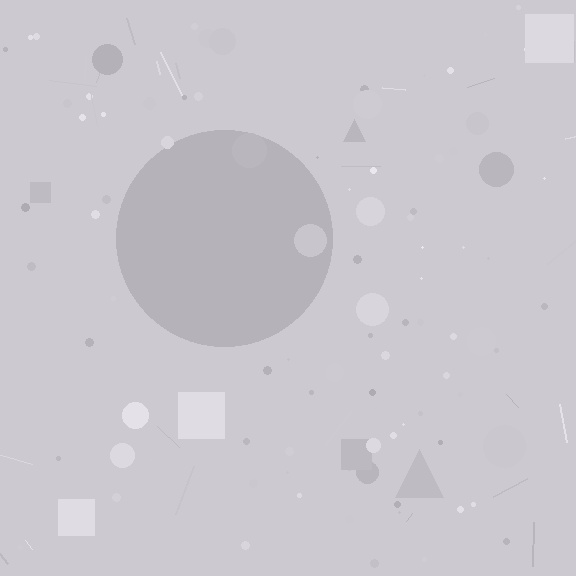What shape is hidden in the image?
A circle is hidden in the image.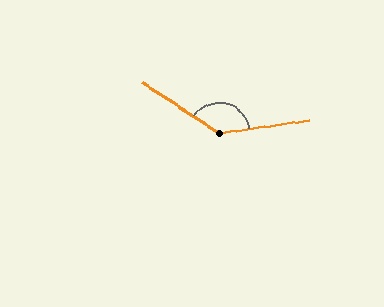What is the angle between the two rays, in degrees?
Approximately 138 degrees.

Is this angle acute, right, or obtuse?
It is obtuse.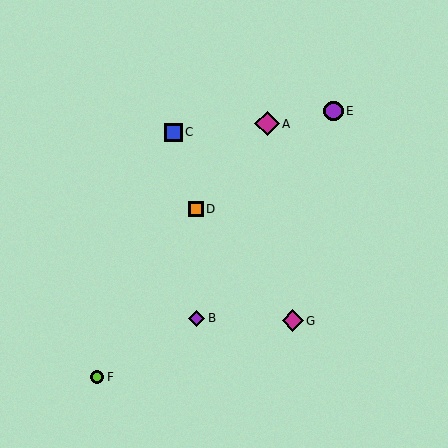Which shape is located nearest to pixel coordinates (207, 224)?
The orange square (labeled D) at (196, 209) is nearest to that location.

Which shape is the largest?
The magenta diamond (labeled A) is the largest.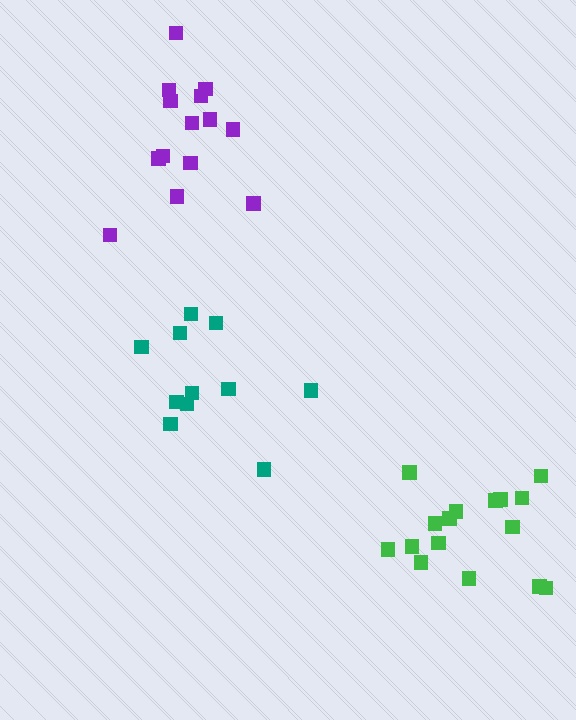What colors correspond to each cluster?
The clusters are colored: teal, green, purple.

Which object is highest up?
The purple cluster is topmost.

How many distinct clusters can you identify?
There are 3 distinct clusters.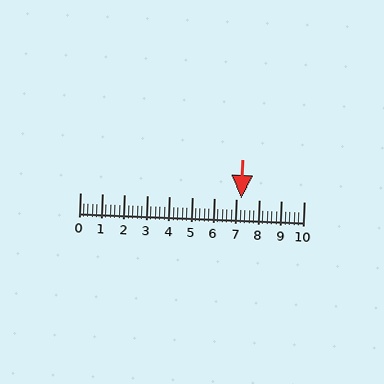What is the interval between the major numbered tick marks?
The major tick marks are spaced 1 units apart.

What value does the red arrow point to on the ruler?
The red arrow points to approximately 7.2.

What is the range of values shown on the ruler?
The ruler shows values from 0 to 10.